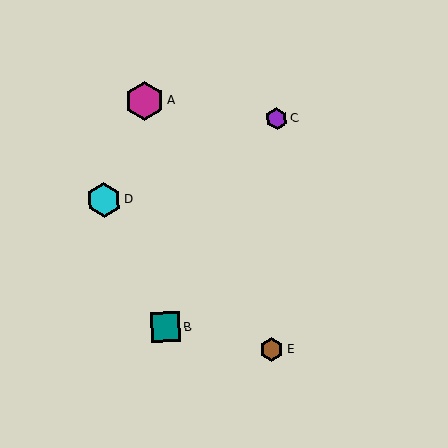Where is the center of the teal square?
The center of the teal square is at (165, 327).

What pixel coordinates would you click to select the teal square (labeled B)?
Click at (165, 327) to select the teal square B.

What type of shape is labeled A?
Shape A is a magenta hexagon.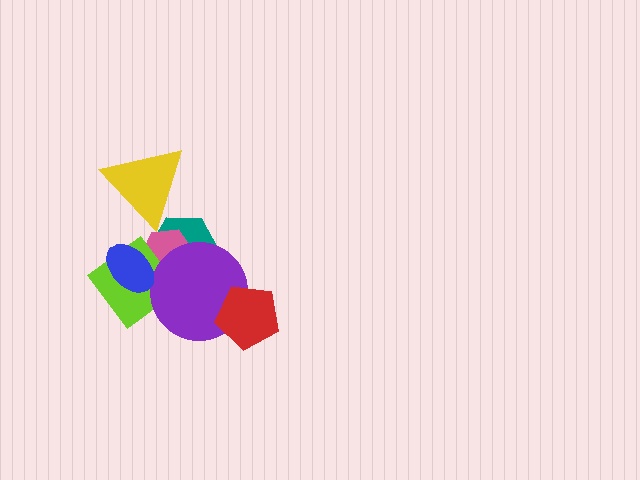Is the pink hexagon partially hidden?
Yes, it is partially covered by another shape.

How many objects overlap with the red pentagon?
1 object overlaps with the red pentagon.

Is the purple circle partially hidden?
Yes, it is partially covered by another shape.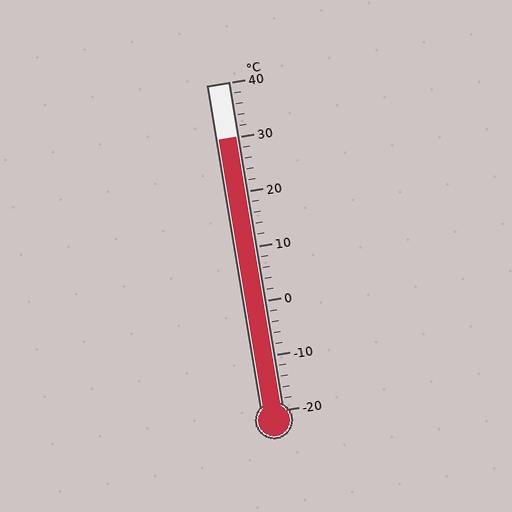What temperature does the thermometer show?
The thermometer shows approximately 30°C.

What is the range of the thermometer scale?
The thermometer scale ranges from -20°C to 40°C.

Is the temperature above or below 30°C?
The temperature is at 30°C.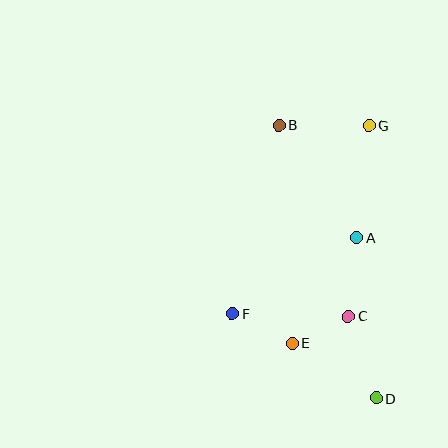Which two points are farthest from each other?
Points B and D are farthest from each other.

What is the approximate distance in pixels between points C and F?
The distance between C and F is approximately 116 pixels.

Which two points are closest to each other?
Points C and E are closest to each other.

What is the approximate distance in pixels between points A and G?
The distance between A and G is approximately 113 pixels.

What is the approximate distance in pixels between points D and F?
The distance between D and F is approximately 167 pixels.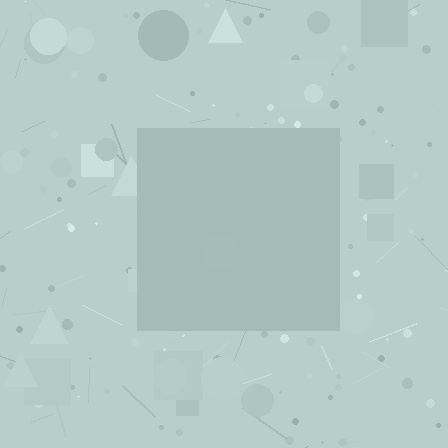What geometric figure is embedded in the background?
A square is embedded in the background.